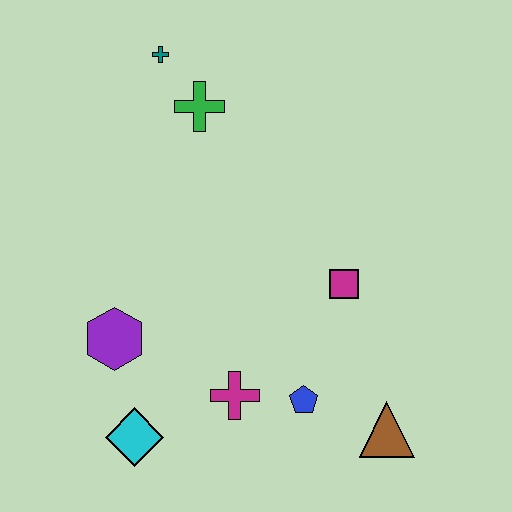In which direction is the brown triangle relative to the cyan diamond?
The brown triangle is to the right of the cyan diamond.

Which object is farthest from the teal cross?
The brown triangle is farthest from the teal cross.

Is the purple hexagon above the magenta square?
No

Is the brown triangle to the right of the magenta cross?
Yes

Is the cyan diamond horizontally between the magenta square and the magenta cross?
No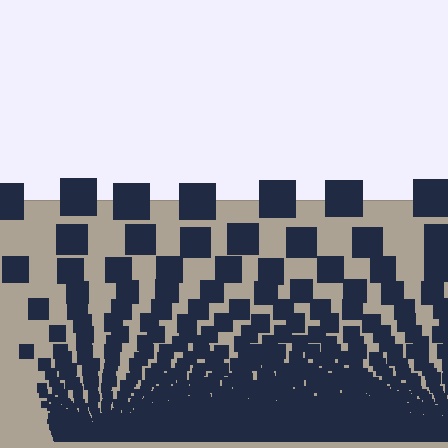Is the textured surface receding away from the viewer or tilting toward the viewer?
The surface appears to tilt toward the viewer. Texture elements get larger and sparser toward the top.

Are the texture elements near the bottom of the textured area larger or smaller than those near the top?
Smaller. The gradient is inverted — elements near the bottom are smaller and denser.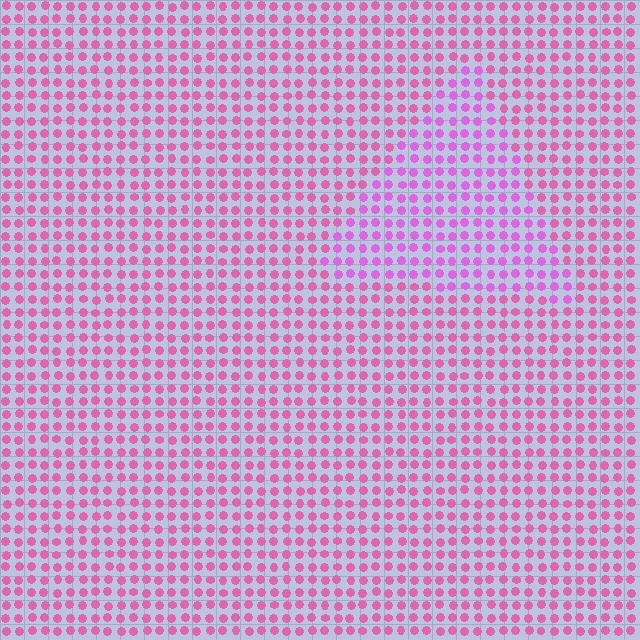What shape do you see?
I see a triangle.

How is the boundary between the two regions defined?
The boundary is defined purely by a slight shift in hue (about 25 degrees). Spacing, size, and orientation are identical on both sides.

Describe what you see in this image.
The image is filled with small pink elements in a uniform arrangement. A triangle-shaped region is visible where the elements are tinted to a slightly different hue, forming a subtle color boundary.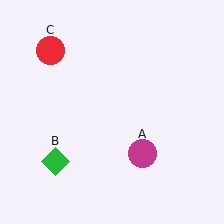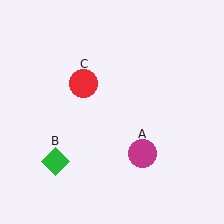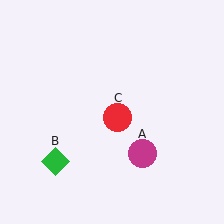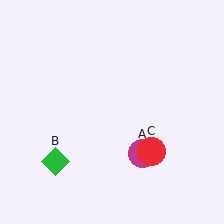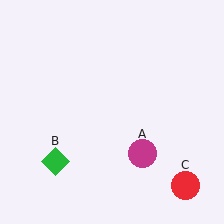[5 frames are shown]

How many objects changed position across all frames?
1 object changed position: red circle (object C).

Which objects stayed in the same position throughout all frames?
Magenta circle (object A) and green diamond (object B) remained stationary.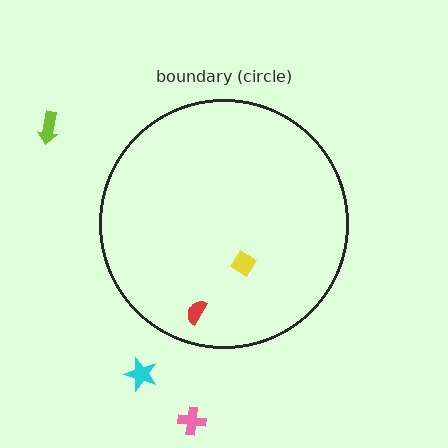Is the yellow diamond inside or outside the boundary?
Inside.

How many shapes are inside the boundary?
2 inside, 3 outside.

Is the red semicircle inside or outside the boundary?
Inside.